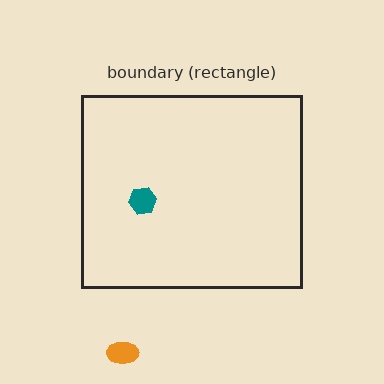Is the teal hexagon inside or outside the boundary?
Inside.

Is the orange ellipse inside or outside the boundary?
Outside.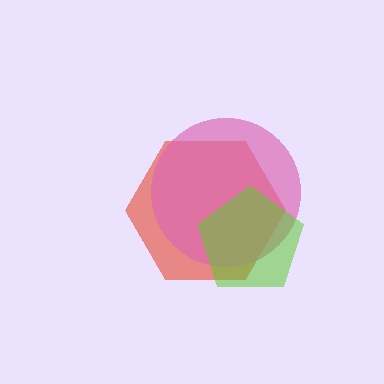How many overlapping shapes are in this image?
There are 3 overlapping shapes in the image.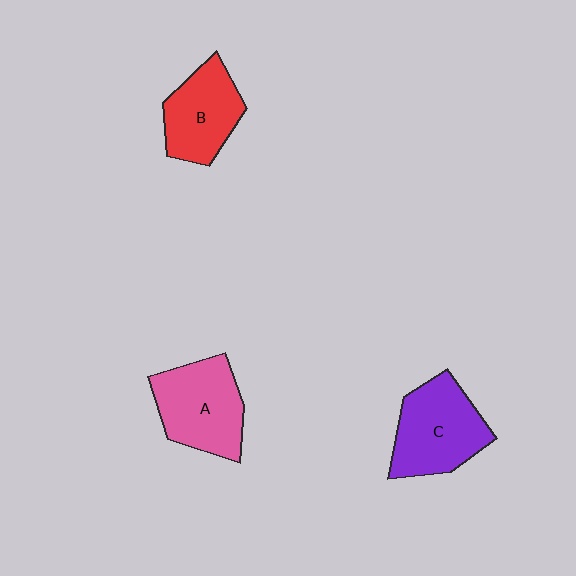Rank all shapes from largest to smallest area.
From largest to smallest: C (purple), A (pink), B (red).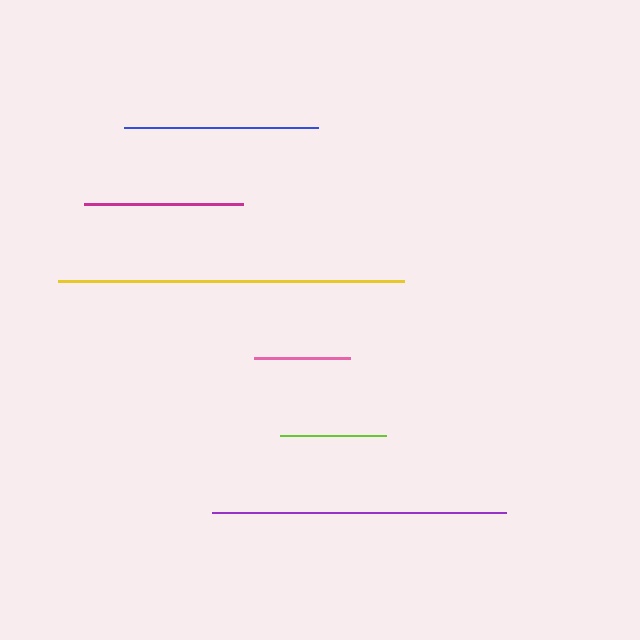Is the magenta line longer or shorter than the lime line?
The magenta line is longer than the lime line.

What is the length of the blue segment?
The blue segment is approximately 194 pixels long.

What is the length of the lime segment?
The lime segment is approximately 105 pixels long.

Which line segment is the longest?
The yellow line is the longest at approximately 346 pixels.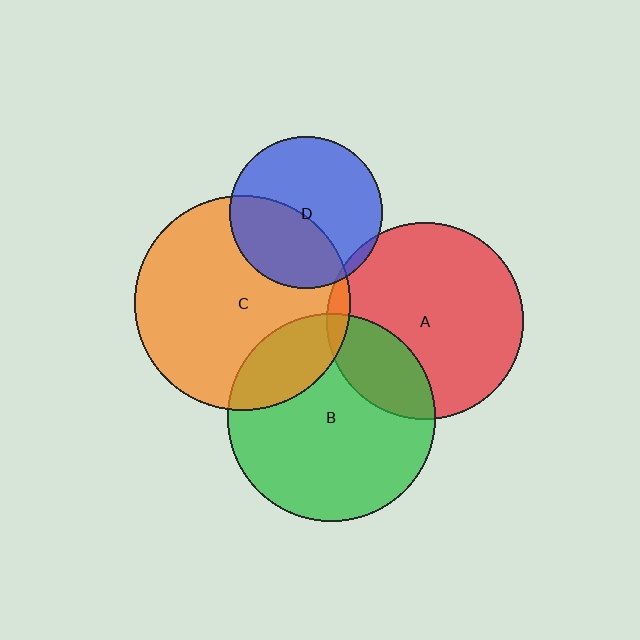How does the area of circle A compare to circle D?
Approximately 1.7 times.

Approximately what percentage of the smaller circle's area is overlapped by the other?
Approximately 5%.